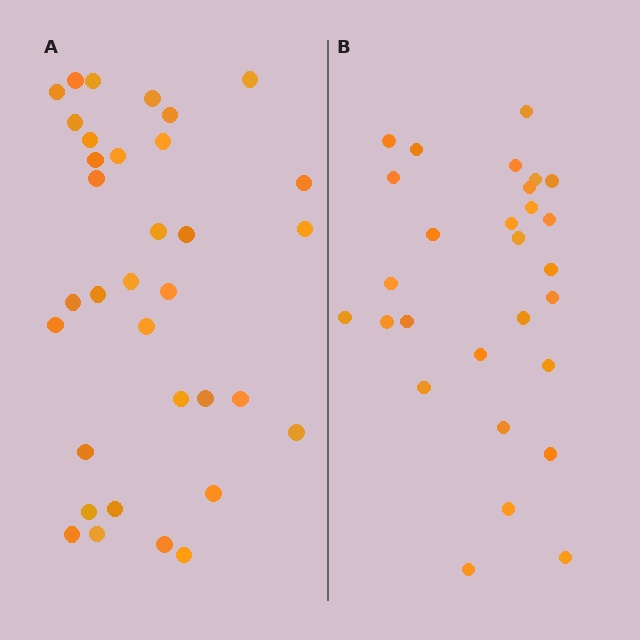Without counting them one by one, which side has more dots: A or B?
Region A (the left region) has more dots.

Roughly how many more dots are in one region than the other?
Region A has about 6 more dots than region B.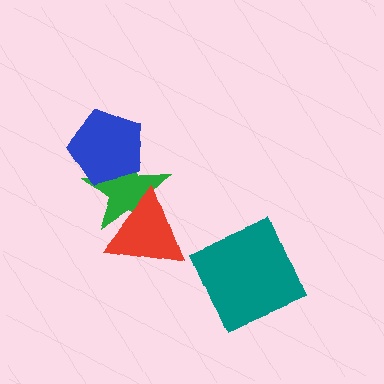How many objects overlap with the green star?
2 objects overlap with the green star.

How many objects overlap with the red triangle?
1 object overlaps with the red triangle.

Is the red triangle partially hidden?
No, no other shape covers it.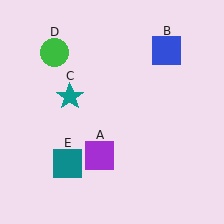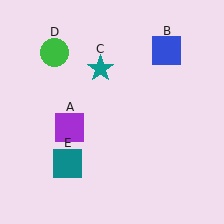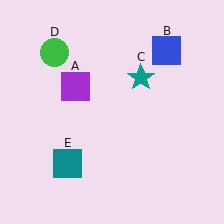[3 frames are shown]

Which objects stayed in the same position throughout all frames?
Blue square (object B) and green circle (object D) and teal square (object E) remained stationary.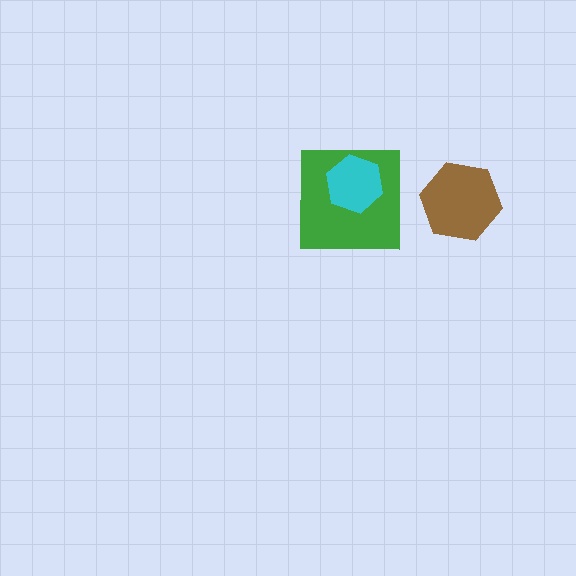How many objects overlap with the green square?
1 object overlaps with the green square.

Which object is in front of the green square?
The cyan hexagon is in front of the green square.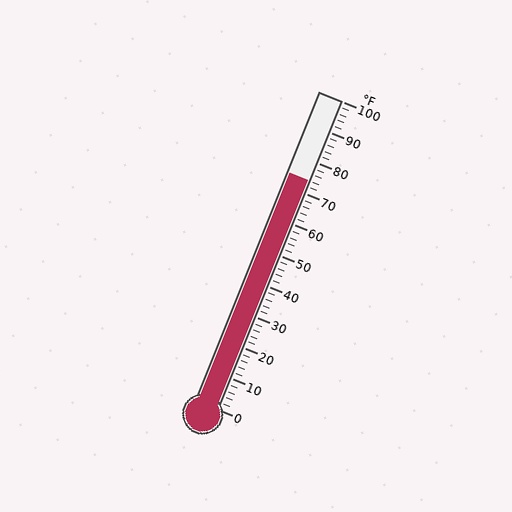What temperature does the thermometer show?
The thermometer shows approximately 74°F.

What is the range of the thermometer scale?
The thermometer scale ranges from 0°F to 100°F.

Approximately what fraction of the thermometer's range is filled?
The thermometer is filled to approximately 75% of its range.